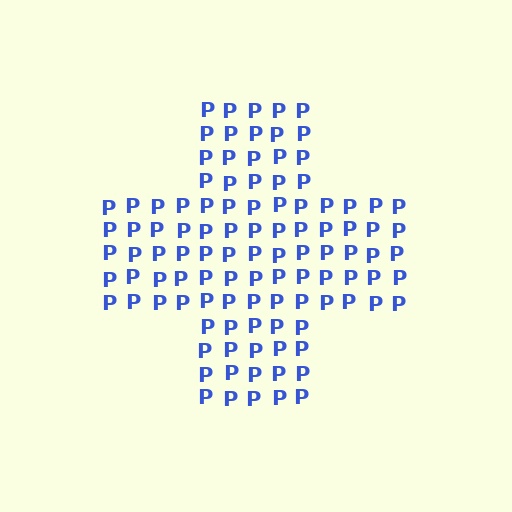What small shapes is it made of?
It is made of small letter P's.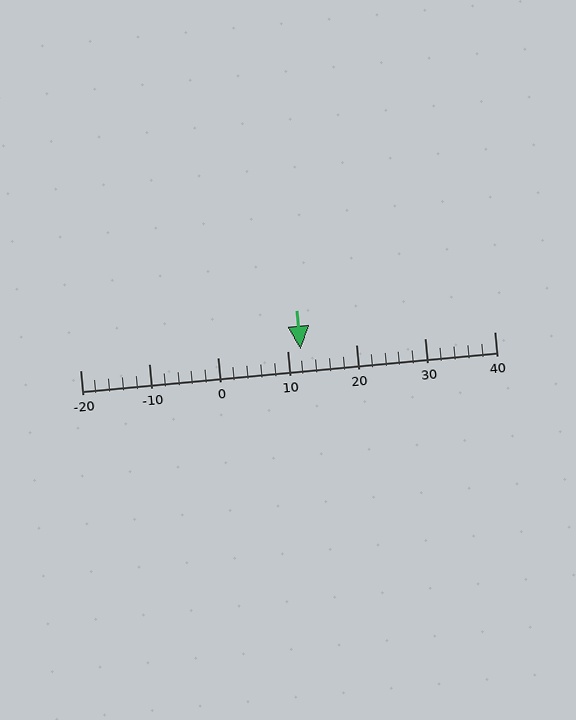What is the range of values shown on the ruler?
The ruler shows values from -20 to 40.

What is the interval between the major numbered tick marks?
The major tick marks are spaced 10 units apart.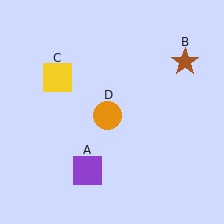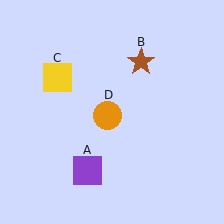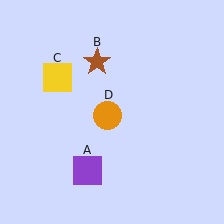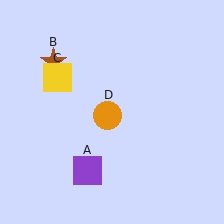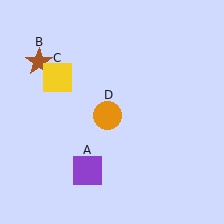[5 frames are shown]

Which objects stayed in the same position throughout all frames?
Purple square (object A) and yellow square (object C) and orange circle (object D) remained stationary.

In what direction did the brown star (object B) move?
The brown star (object B) moved left.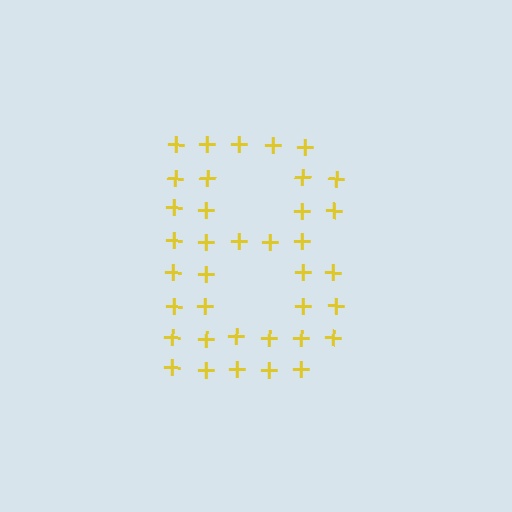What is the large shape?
The large shape is the letter B.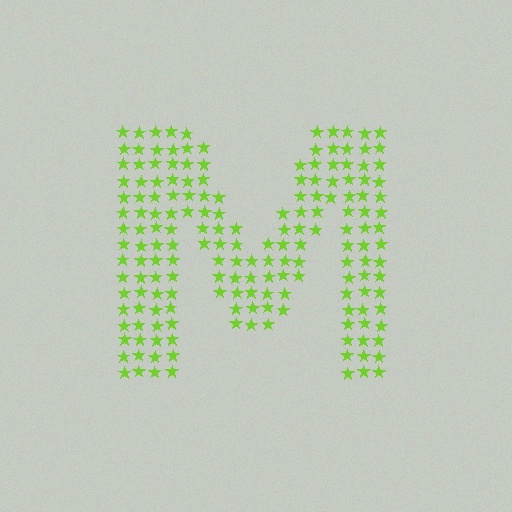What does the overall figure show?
The overall figure shows the letter M.